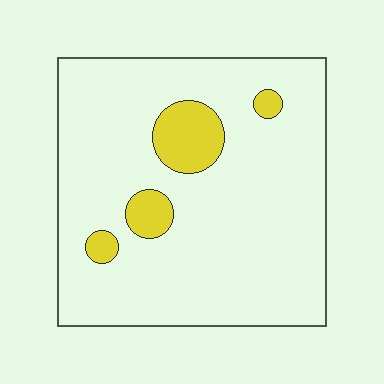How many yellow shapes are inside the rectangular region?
4.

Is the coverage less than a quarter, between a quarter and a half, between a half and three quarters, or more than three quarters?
Less than a quarter.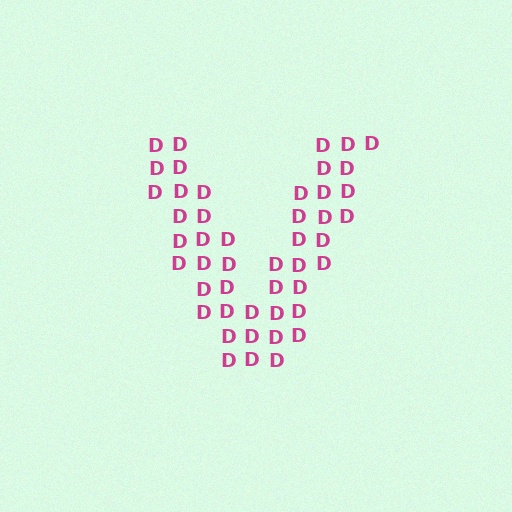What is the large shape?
The large shape is the letter V.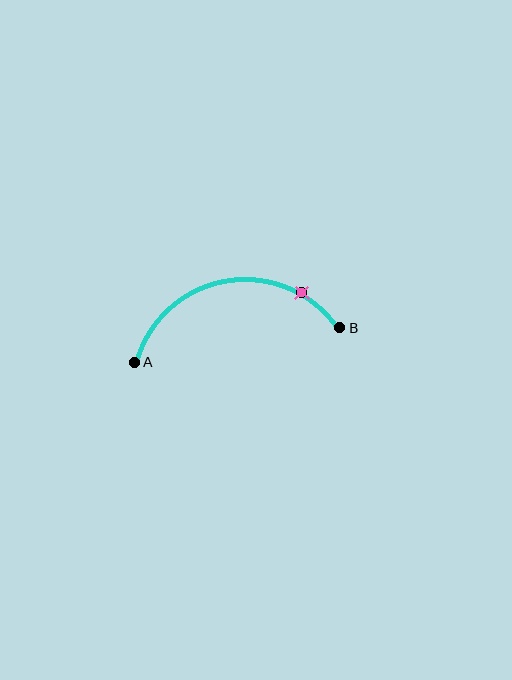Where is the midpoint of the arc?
The arc midpoint is the point on the curve farthest from the straight line joining A and B. It sits above that line.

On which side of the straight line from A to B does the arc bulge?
The arc bulges above the straight line connecting A and B.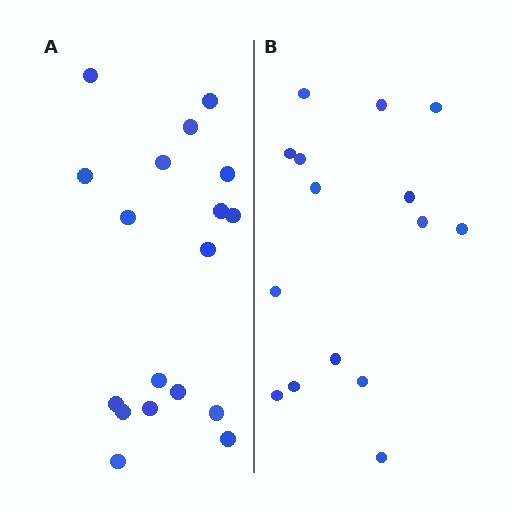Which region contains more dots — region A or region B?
Region A (the left region) has more dots.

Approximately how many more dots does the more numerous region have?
Region A has just a few more — roughly 2 or 3 more dots than region B.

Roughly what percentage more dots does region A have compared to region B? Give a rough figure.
About 20% more.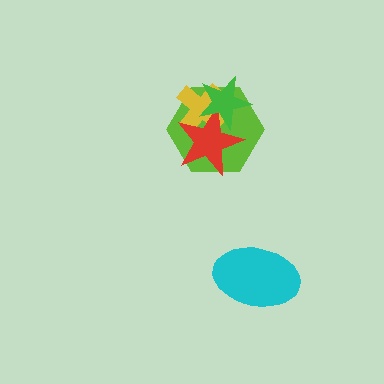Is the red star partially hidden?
Yes, it is partially covered by another shape.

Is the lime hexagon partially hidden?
Yes, it is partially covered by another shape.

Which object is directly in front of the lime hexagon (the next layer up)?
The yellow cross is directly in front of the lime hexagon.